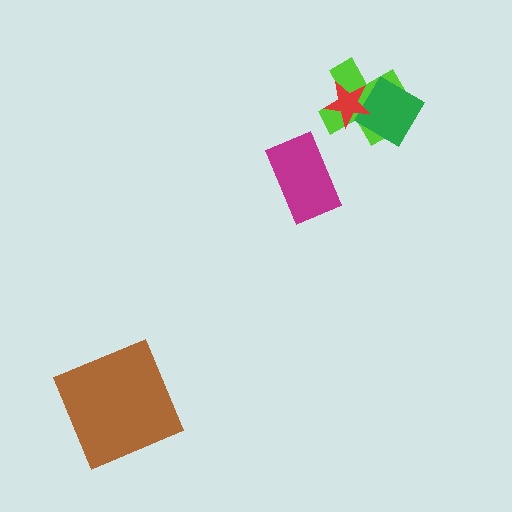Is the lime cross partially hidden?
Yes, it is partially covered by another shape.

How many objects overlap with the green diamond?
2 objects overlap with the green diamond.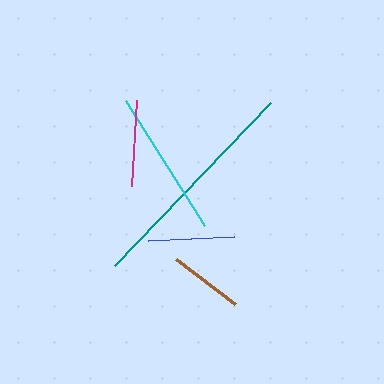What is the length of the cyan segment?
The cyan segment is approximately 148 pixels long.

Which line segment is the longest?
The teal line is the longest at approximately 226 pixels.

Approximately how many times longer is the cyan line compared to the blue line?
The cyan line is approximately 1.7 times the length of the blue line.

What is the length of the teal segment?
The teal segment is approximately 226 pixels long.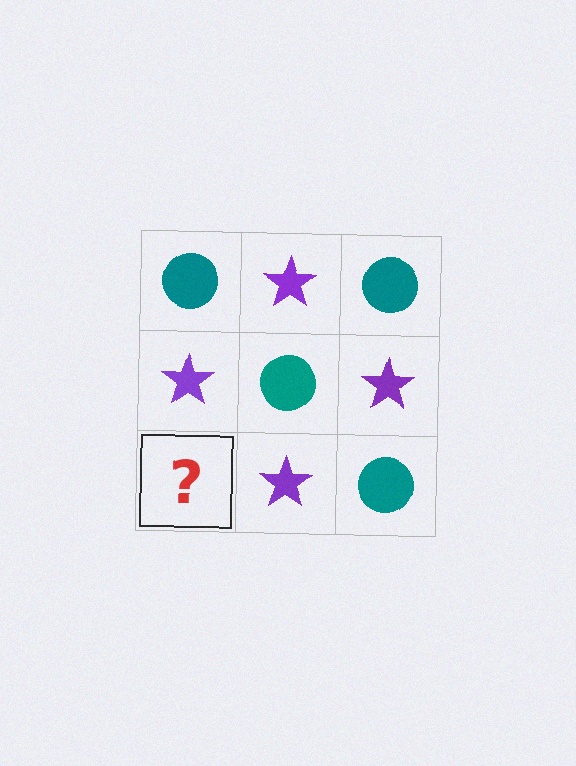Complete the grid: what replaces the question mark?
The question mark should be replaced with a teal circle.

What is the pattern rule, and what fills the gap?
The rule is that it alternates teal circle and purple star in a checkerboard pattern. The gap should be filled with a teal circle.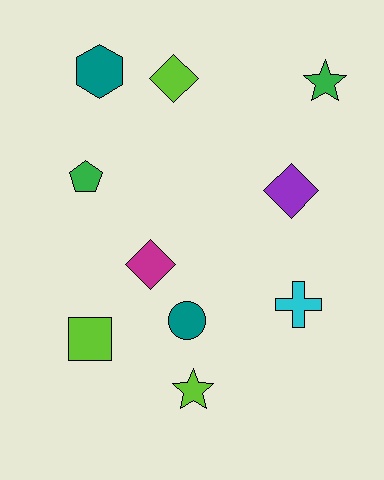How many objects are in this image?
There are 10 objects.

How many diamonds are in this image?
There are 3 diamonds.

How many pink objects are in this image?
There are no pink objects.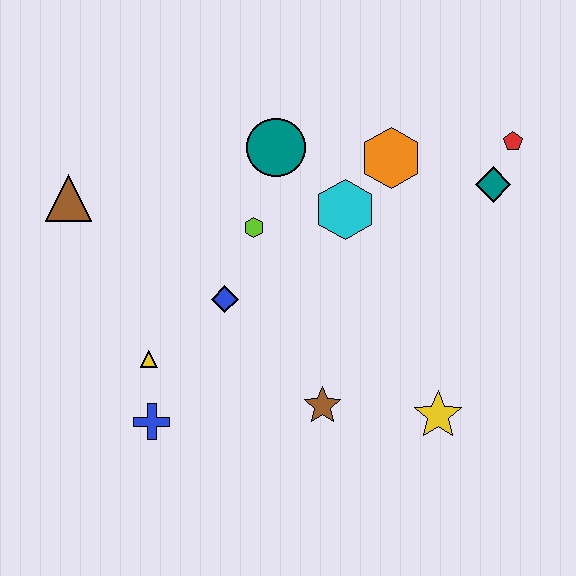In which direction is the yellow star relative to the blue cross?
The yellow star is to the right of the blue cross.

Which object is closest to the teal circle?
The lime hexagon is closest to the teal circle.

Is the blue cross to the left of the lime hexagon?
Yes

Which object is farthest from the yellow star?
The brown triangle is farthest from the yellow star.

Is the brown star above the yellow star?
Yes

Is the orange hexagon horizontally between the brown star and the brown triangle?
No